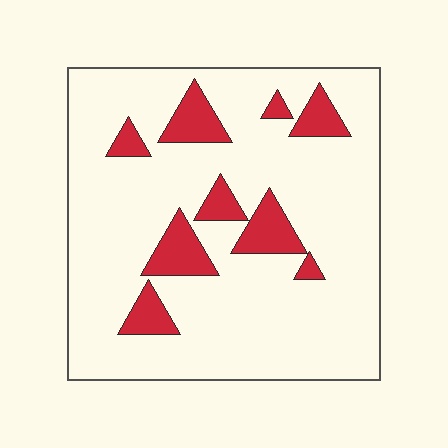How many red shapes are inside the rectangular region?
9.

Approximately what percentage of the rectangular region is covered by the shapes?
Approximately 15%.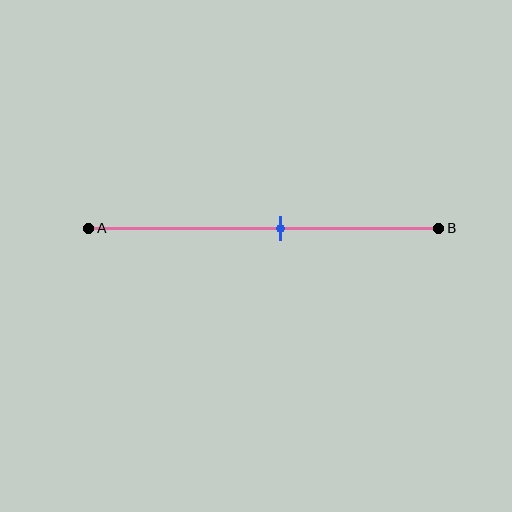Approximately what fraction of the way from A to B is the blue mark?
The blue mark is approximately 55% of the way from A to B.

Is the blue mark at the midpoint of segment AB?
No, the mark is at about 55% from A, not at the 50% midpoint.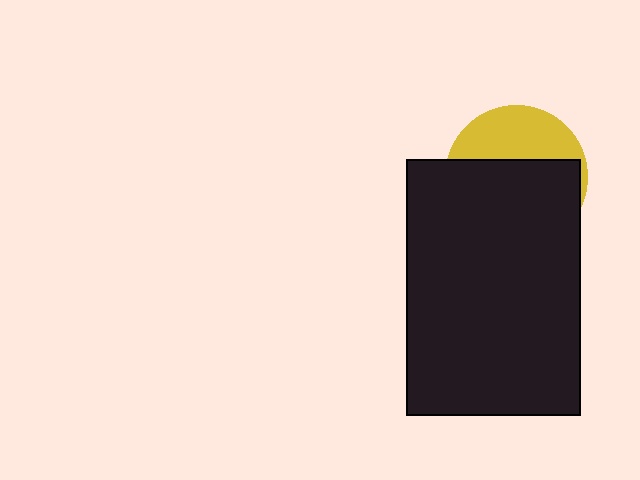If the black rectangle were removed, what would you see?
You would see the complete yellow circle.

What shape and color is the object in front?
The object in front is a black rectangle.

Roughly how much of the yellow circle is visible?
A small part of it is visible (roughly 36%).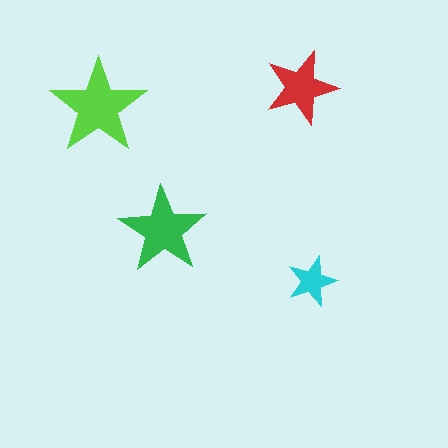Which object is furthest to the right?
The cyan star is rightmost.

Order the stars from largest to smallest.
the lime one, the green one, the red one, the cyan one.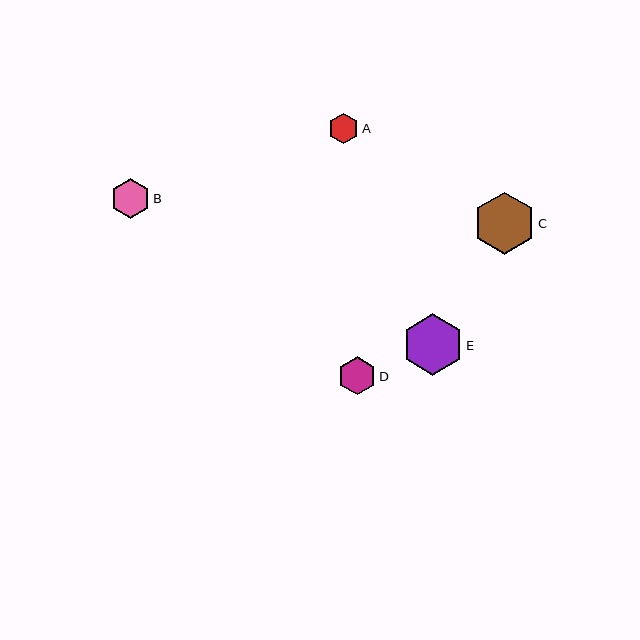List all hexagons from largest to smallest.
From largest to smallest: C, E, B, D, A.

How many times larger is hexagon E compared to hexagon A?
Hexagon E is approximately 2.0 times the size of hexagon A.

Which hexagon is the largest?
Hexagon C is the largest with a size of approximately 62 pixels.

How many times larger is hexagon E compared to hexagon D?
Hexagon E is approximately 1.6 times the size of hexagon D.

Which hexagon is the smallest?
Hexagon A is the smallest with a size of approximately 31 pixels.